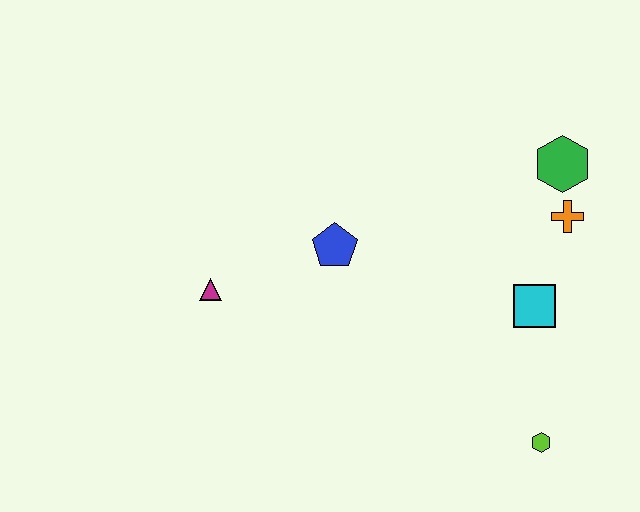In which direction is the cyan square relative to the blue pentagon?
The cyan square is to the right of the blue pentagon.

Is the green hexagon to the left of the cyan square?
No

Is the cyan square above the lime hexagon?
Yes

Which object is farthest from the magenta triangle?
The green hexagon is farthest from the magenta triangle.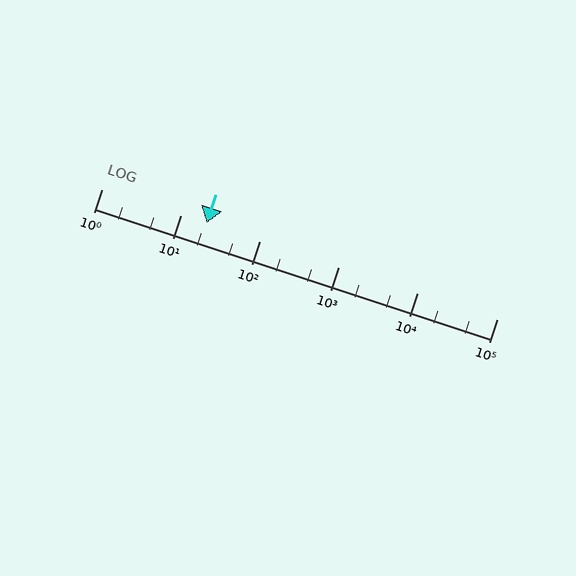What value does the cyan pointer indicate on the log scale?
The pointer indicates approximately 21.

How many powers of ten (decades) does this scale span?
The scale spans 5 decades, from 1 to 100000.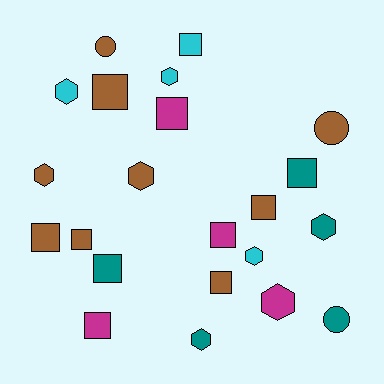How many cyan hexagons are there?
There are 3 cyan hexagons.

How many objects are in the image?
There are 22 objects.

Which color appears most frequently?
Brown, with 9 objects.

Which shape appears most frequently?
Square, with 11 objects.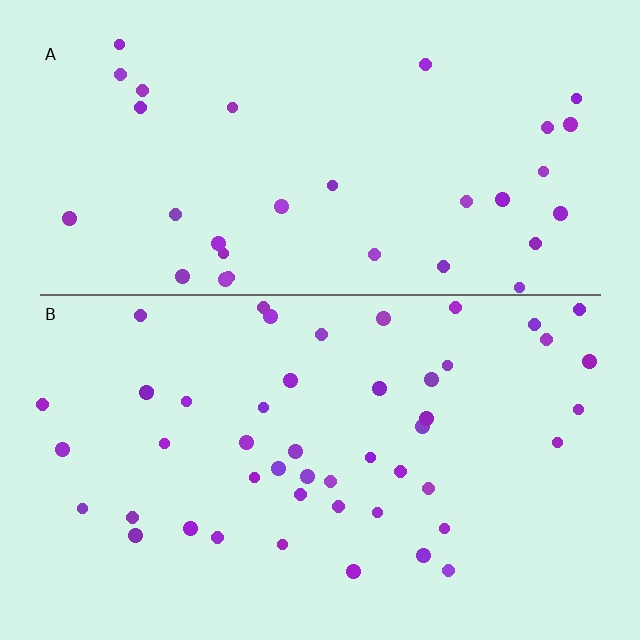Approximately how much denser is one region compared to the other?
Approximately 1.5× — region B over region A.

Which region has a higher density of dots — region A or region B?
B (the bottom).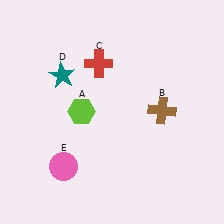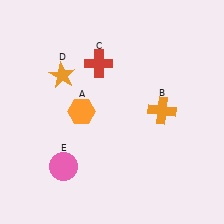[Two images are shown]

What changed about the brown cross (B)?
In Image 1, B is brown. In Image 2, it changed to orange.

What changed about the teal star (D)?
In Image 1, D is teal. In Image 2, it changed to orange.